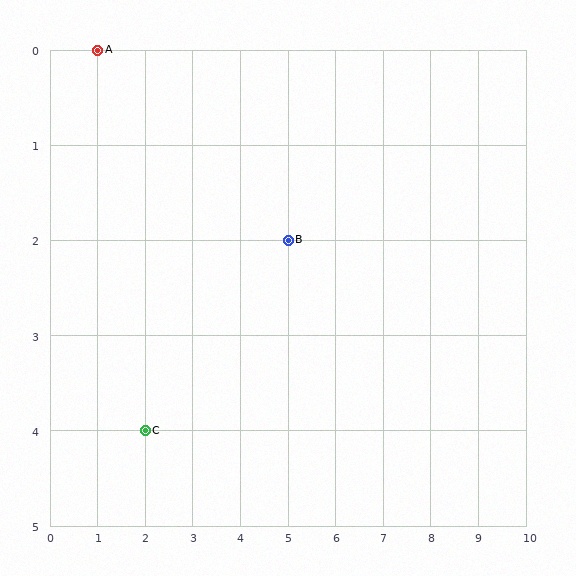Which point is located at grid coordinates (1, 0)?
Point A is at (1, 0).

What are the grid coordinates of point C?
Point C is at grid coordinates (2, 4).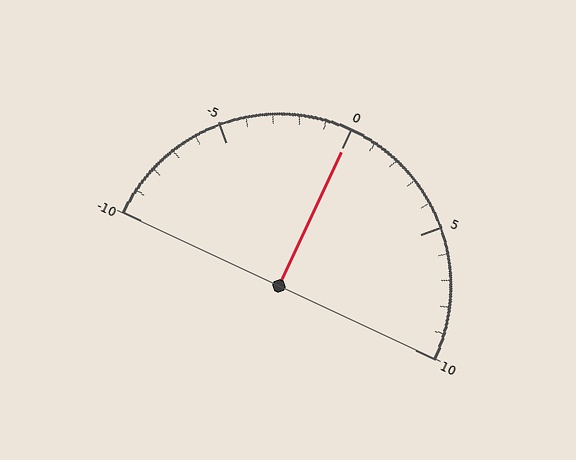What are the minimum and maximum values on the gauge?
The gauge ranges from -10 to 10.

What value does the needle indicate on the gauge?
The needle indicates approximately 0.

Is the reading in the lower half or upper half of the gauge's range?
The reading is in the upper half of the range (-10 to 10).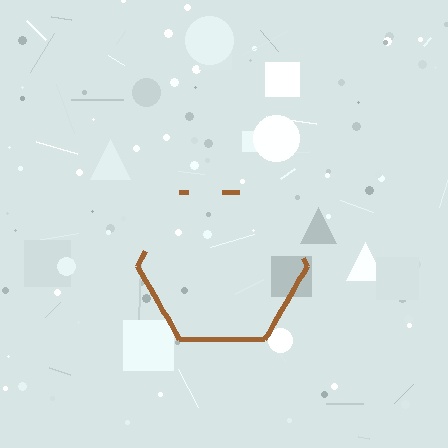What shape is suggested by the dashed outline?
The dashed outline suggests a hexagon.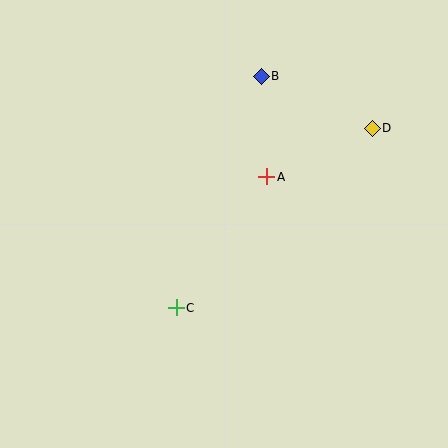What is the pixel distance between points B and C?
The distance between B and C is 247 pixels.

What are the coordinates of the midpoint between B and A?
The midpoint between B and A is at (264, 126).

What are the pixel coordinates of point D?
Point D is at (372, 128).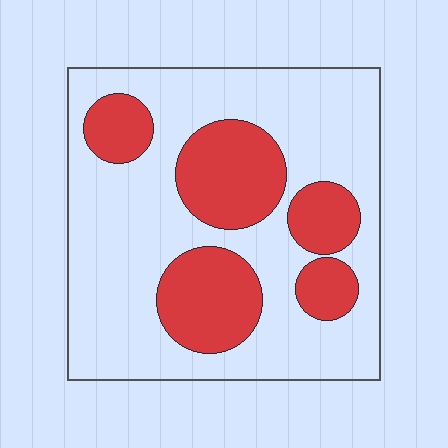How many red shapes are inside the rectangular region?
5.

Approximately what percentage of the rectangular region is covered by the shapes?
Approximately 30%.